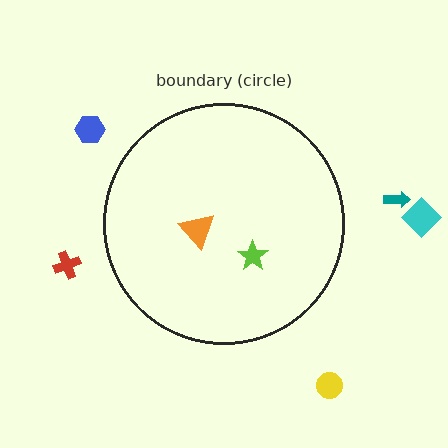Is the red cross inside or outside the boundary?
Outside.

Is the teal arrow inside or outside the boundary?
Outside.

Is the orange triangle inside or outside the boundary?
Inside.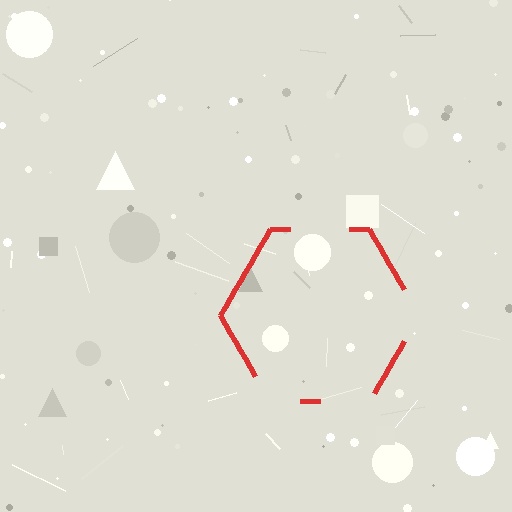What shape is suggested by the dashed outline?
The dashed outline suggests a hexagon.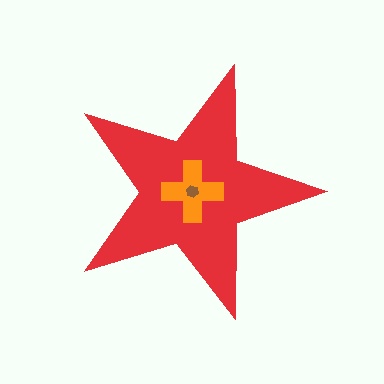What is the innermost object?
The brown hexagon.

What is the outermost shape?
The red star.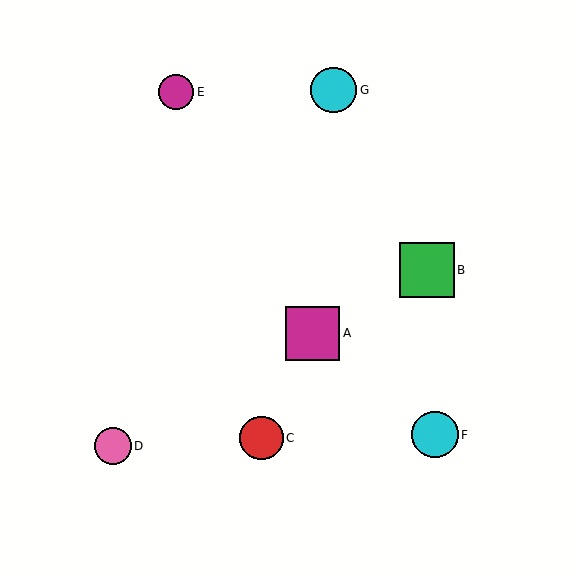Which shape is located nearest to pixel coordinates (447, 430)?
The cyan circle (labeled F) at (435, 435) is nearest to that location.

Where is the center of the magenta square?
The center of the magenta square is at (312, 333).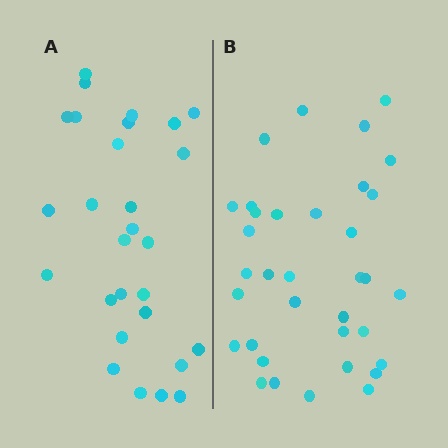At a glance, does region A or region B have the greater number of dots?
Region B (the right region) has more dots.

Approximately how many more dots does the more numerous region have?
Region B has roughly 8 or so more dots than region A.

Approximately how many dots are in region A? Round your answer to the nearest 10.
About 30 dots. (The exact count is 28, which rounds to 30.)